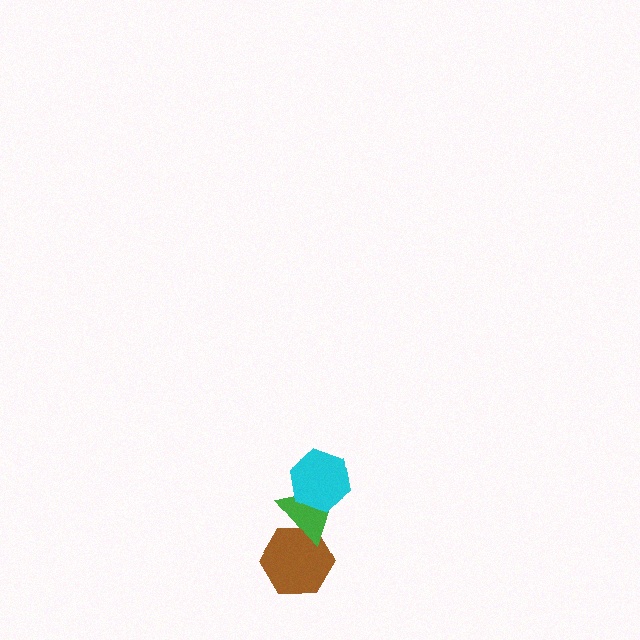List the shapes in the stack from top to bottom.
From top to bottom: the cyan hexagon, the green triangle, the brown hexagon.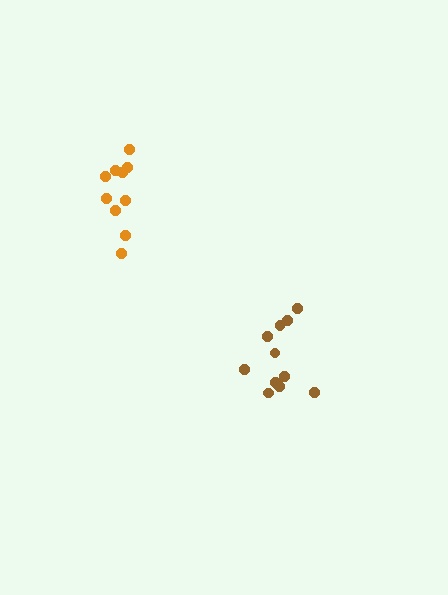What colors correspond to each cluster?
The clusters are colored: orange, brown.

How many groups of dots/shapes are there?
There are 2 groups.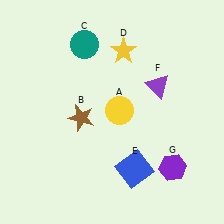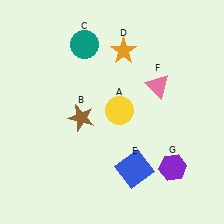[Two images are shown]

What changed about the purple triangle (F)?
In Image 1, F is purple. In Image 2, it changed to pink.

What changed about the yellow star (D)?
In Image 1, D is yellow. In Image 2, it changed to orange.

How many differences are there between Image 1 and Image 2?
There are 2 differences between the two images.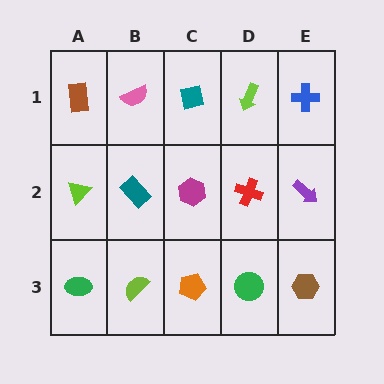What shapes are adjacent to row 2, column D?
A lime arrow (row 1, column D), a green circle (row 3, column D), a magenta hexagon (row 2, column C), a purple arrow (row 2, column E).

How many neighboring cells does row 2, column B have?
4.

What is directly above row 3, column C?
A magenta hexagon.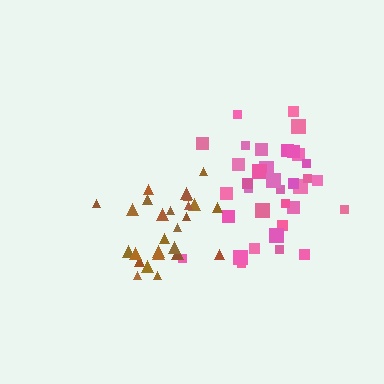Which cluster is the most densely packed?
Brown.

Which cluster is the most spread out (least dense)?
Pink.